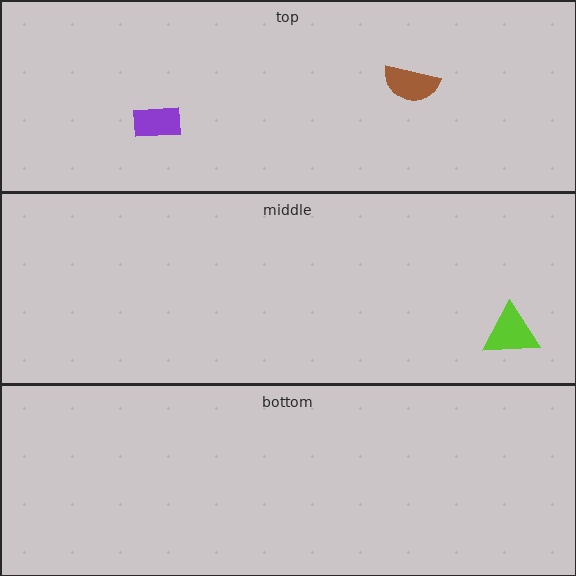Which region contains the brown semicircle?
The top region.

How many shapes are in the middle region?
1.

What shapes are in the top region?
The purple rectangle, the brown semicircle.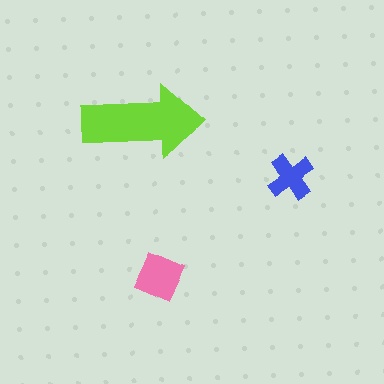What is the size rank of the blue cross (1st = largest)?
3rd.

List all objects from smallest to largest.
The blue cross, the pink diamond, the lime arrow.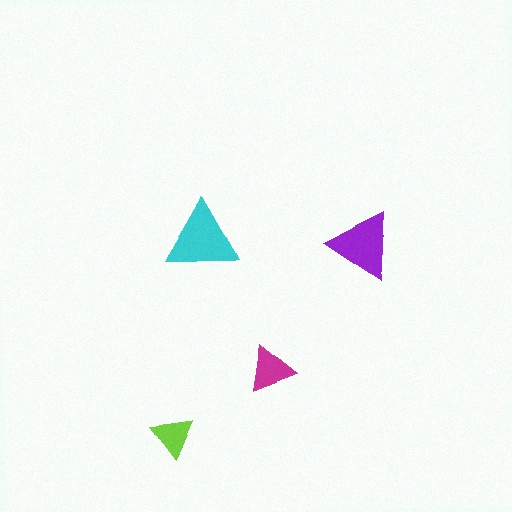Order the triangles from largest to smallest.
the cyan one, the purple one, the magenta one, the lime one.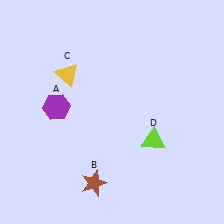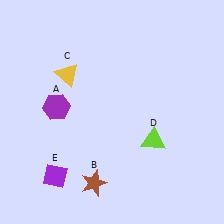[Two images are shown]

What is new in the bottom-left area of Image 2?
A purple diamond (E) was added in the bottom-left area of Image 2.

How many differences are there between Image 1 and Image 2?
There is 1 difference between the two images.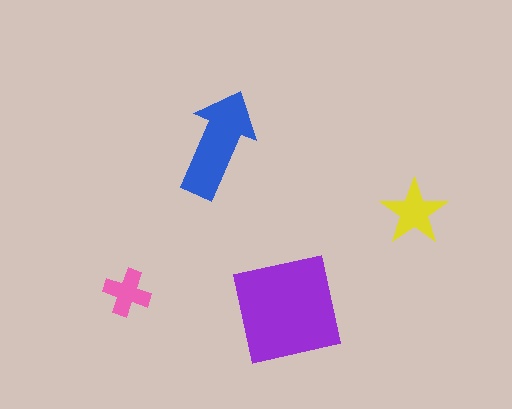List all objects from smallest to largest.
The pink cross, the yellow star, the blue arrow, the purple square.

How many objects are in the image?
There are 4 objects in the image.